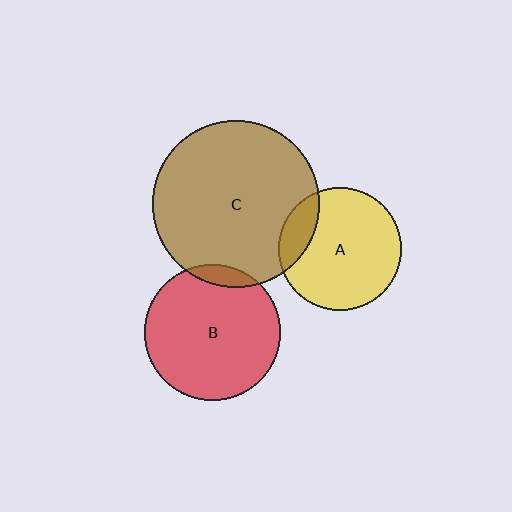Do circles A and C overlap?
Yes.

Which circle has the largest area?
Circle C (brown).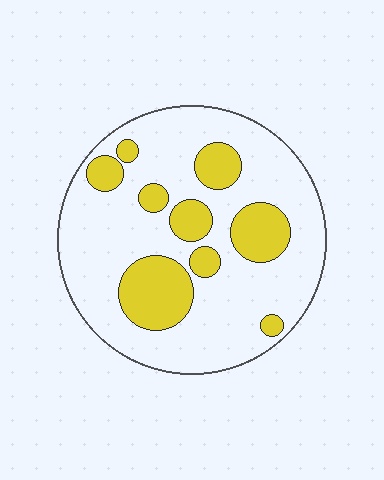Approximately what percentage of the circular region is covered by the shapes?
Approximately 25%.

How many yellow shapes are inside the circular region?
9.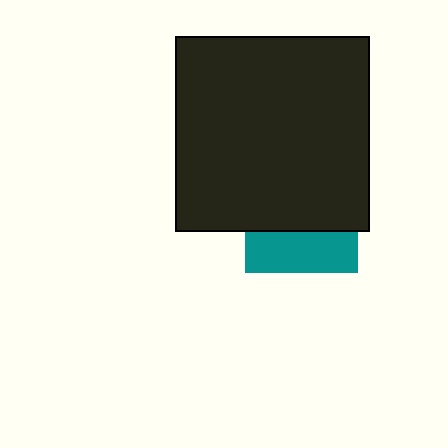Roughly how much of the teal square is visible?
A small part of it is visible (roughly 37%).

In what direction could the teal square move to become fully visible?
The teal square could move down. That would shift it out from behind the black square entirely.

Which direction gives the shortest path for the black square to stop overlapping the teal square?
Moving up gives the shortest separation.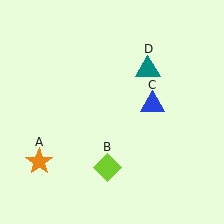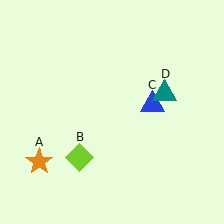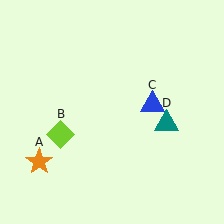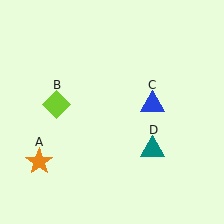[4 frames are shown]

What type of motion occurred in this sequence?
The lime diamond (object B), teal triangle (object D) rotated clockwise around the center of the scene.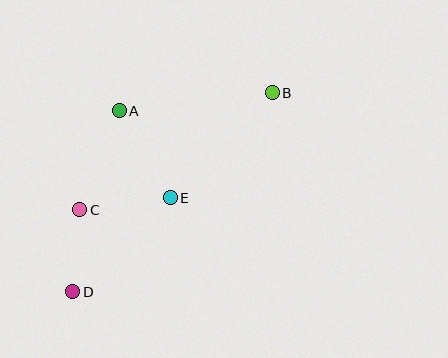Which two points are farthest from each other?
Points B and D are farthest from each other.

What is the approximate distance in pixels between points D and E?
The distance between D and E is approximately 135 pixels.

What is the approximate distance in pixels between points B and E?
The distance between B and E is approximately 147 pixels.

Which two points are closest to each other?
Points C and D are closest to each other.